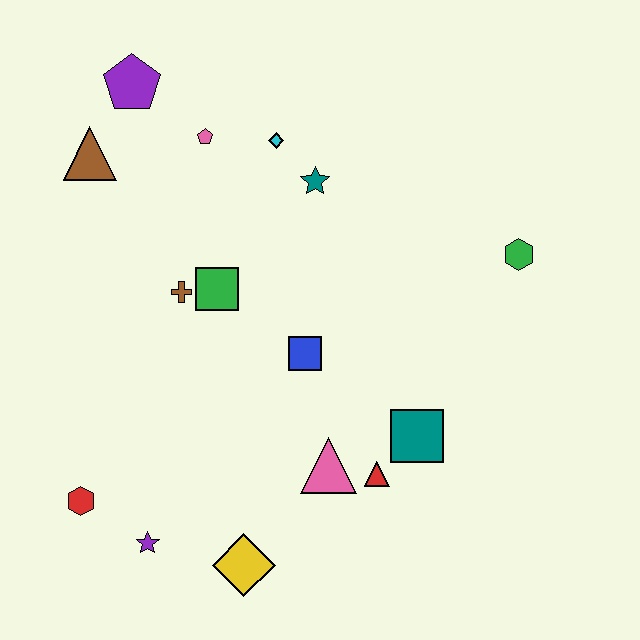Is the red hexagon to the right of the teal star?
No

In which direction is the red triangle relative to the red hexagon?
The red triangle is to the right of the red hexagon.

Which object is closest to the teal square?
The red triangle is closest to the teal square.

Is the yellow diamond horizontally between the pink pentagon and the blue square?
Yes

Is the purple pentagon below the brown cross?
No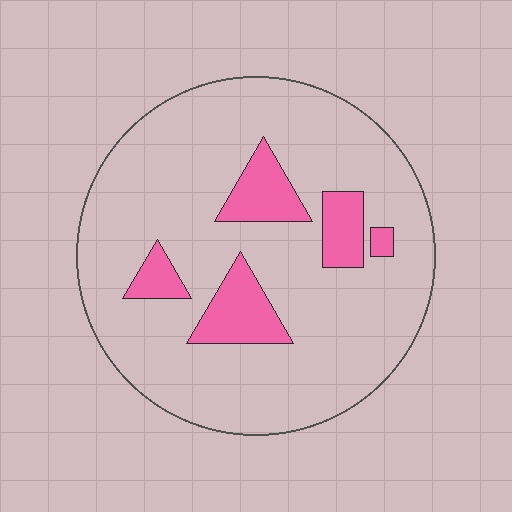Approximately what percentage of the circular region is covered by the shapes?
Approximately 15%.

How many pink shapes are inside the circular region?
5.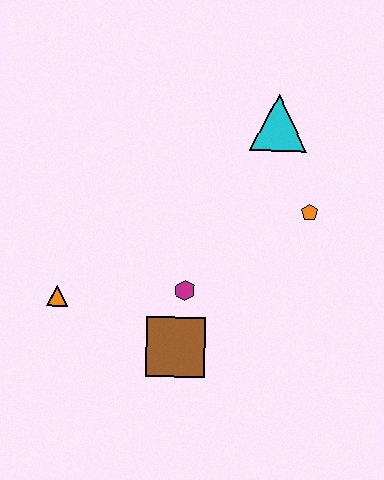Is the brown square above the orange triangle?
No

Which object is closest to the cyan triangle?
The orange pentagon is closest to the cyan triangle.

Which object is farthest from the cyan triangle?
The orange triangle is farthest from the cyan triangle.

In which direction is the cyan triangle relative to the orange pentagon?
The cyan triangle is above the orange pentagon.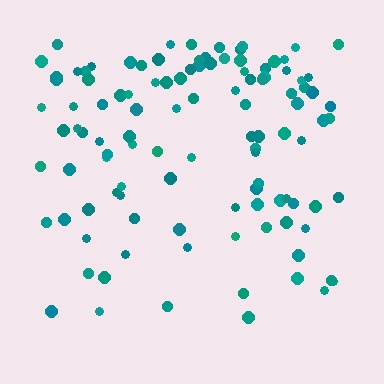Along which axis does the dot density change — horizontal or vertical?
Vertical.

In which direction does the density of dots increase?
From bottom to top, with the top side densest.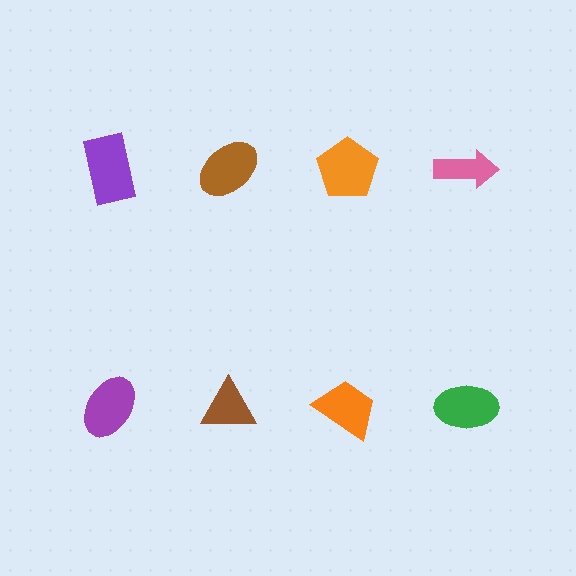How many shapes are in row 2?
4 shapes.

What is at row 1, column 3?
An orange pentagon.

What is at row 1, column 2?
A brown ellipse.